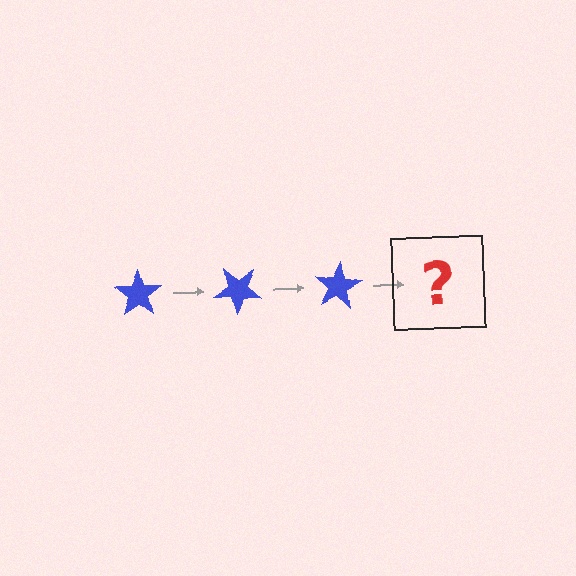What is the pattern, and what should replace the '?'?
The pattern is that the star rotates 40 degrees each step. The '?' should be a blue star rotated 120 degrees.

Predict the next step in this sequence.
The next step is a blue star rotated 120 degrees.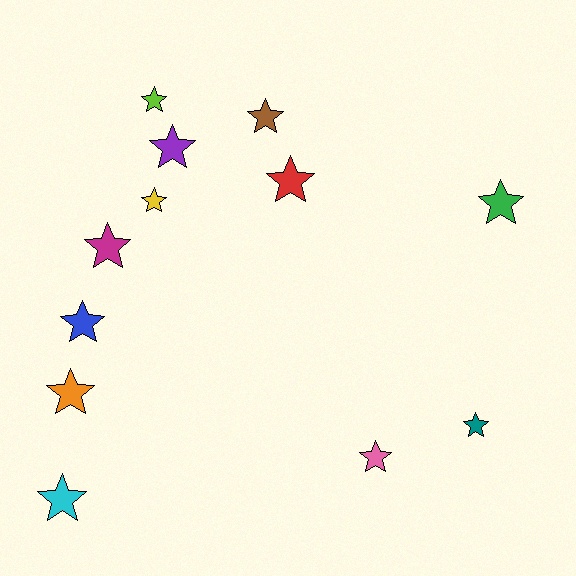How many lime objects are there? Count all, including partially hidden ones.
There is 1 lime object.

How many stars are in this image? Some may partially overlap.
There are 12 stars.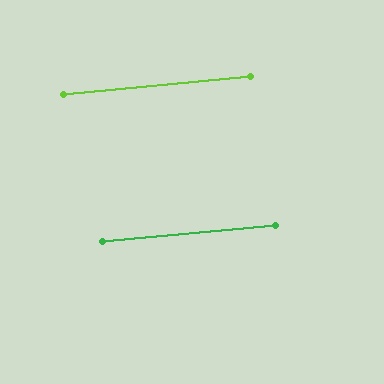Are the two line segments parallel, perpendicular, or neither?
Parallel — their directions differ by only 0.0°.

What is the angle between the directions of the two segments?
Approximately 0 degrees.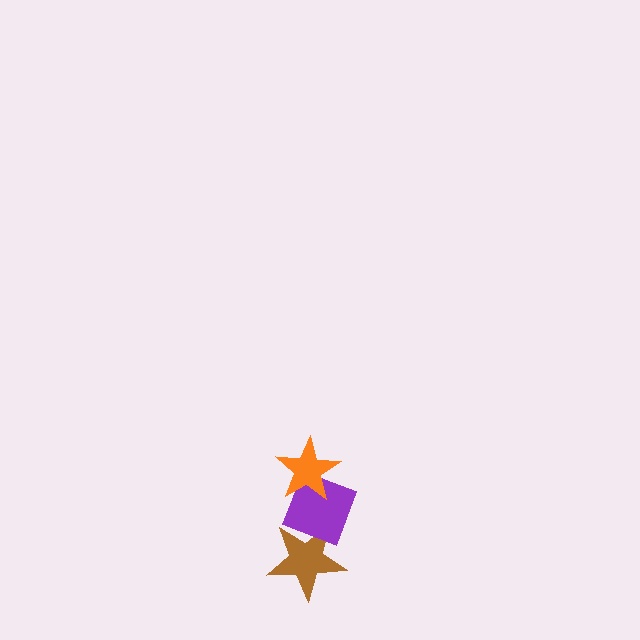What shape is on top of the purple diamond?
The orange star is on top of the purple diamond.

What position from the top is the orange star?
The orange star is 1st from the top.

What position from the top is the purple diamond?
The purple diamond is 2nd from the top.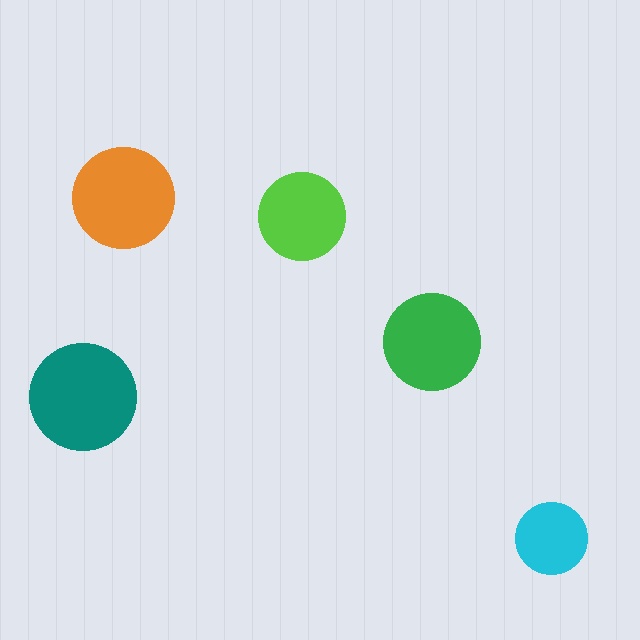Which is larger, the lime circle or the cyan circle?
The lime one.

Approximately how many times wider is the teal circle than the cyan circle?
About 1.5 times wider.